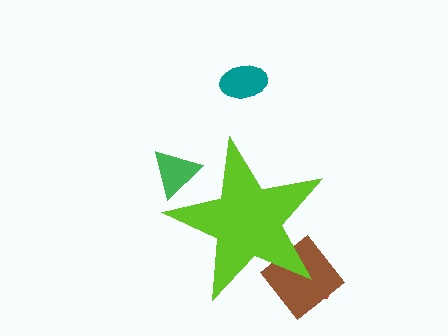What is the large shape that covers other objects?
A lime star.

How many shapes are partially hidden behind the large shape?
3 shapes are partially hidden.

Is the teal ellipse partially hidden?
No, the teal ellipse is fully visible.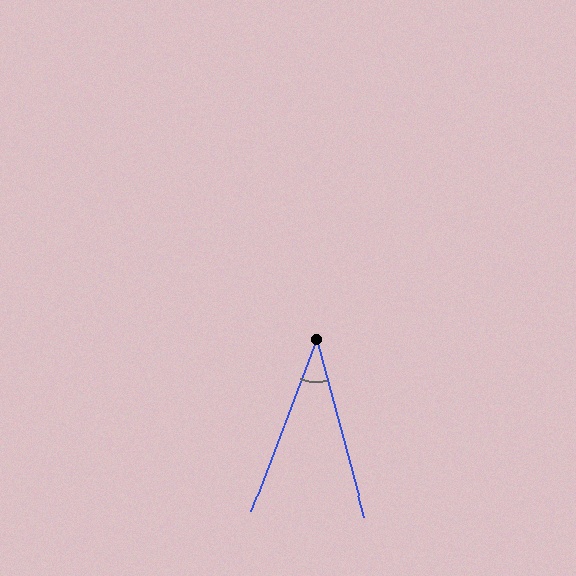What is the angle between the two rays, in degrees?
Approximately 36 degrees.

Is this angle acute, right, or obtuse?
It is acute.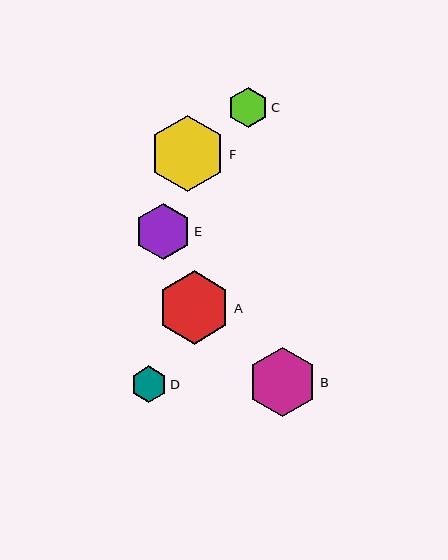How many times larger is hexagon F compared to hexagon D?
Hexagon F is approximately 2.1 times the size of hexagon D.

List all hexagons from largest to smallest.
From largest to smallest: F, A, B, E, C, D.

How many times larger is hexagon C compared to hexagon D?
Hexagon C is approximately 1.1 times the size of hexagon D.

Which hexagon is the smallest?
Hexagon D is the smallest with a size of approximately 36 pixels.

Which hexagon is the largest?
Hexagon F is the largest with a size of approximately 76 pixels.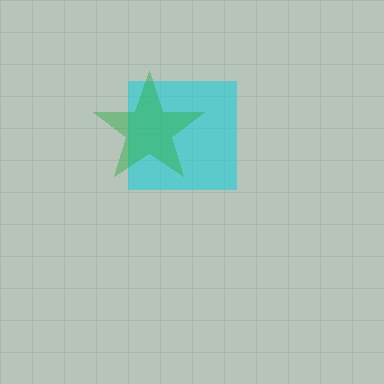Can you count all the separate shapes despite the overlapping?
Yes, there are 2 separate shapes.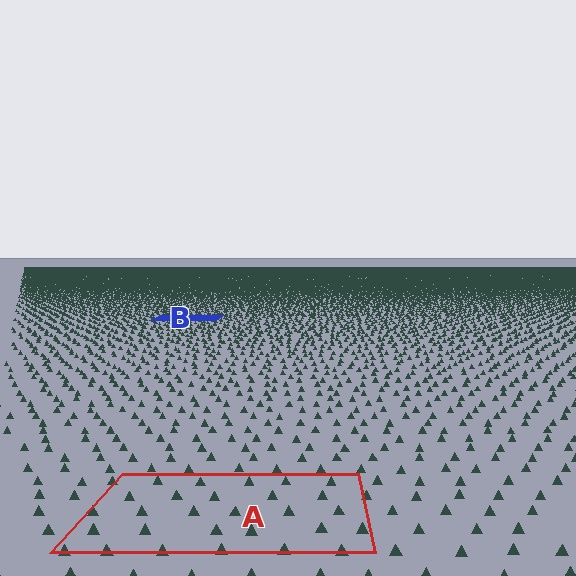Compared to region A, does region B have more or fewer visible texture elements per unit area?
Region B has more texture elements per unit area — they are packed more densely because it is farther away.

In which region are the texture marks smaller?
The texture marks are smaller in region B, because it is farther away.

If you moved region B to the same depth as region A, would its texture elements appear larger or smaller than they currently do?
They would appear larger. At a closer depth, the same texture elements are projected at a bigger on-screen size.